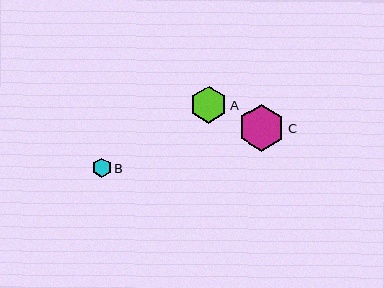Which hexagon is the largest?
Hexagon C is the largest with a size of approximately 46 pixels.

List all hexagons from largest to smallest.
From largest to smallest: C, A, B.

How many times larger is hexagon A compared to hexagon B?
Hexagon A is approximately 1.9 times the size of hexagon B.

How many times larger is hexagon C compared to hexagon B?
Hexagon C is approximately 2.4 times the size of hexagon B.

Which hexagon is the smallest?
Hexagon B is the smallest with a size of approximately 20 pixels.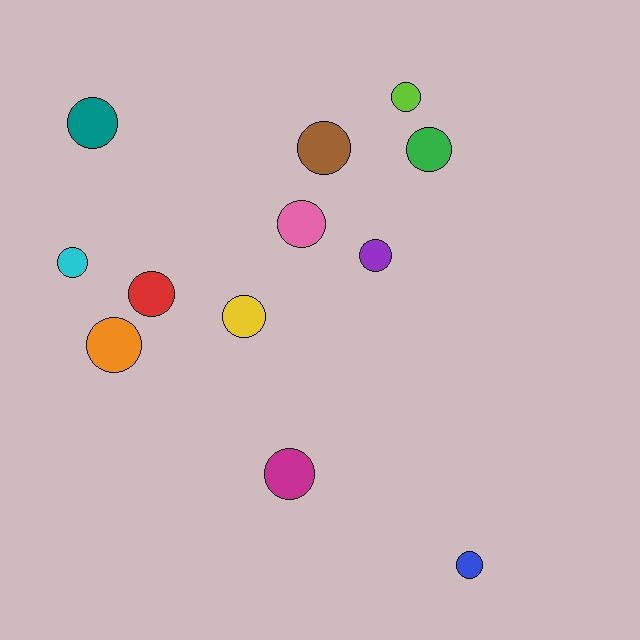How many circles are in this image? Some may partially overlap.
There are 12 circles.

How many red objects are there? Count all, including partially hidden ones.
There is 1 red object.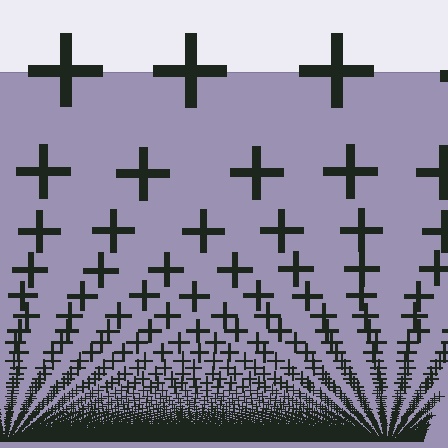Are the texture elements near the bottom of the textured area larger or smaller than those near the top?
Smaller. The gradient is inverted — elements near the bottom are smaller and denser.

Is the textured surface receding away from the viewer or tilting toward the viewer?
The surface appears to tilt toward the viewer. Texture elements get larger and sparser toward the top.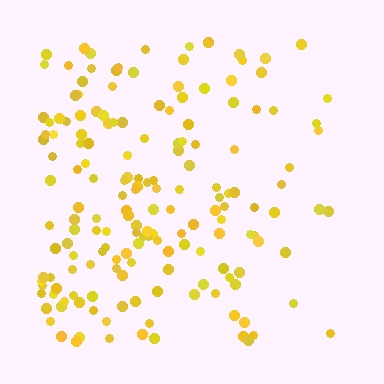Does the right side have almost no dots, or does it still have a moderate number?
Still a moderate number, just noticeably fewer than the left.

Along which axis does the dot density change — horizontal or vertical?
Horizontal.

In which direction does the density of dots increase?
From right to left, with the left side densest.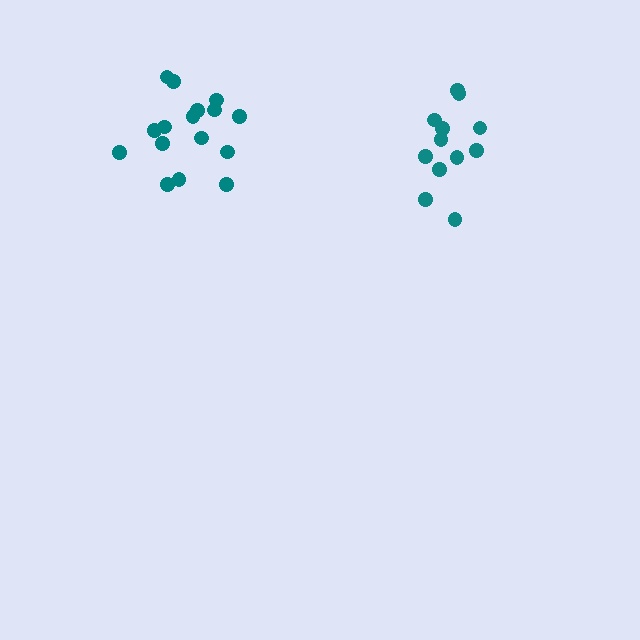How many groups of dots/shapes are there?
There are 2 groups.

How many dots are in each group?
Group 1: 12 dots, Group 2: 16 dots (28 total).